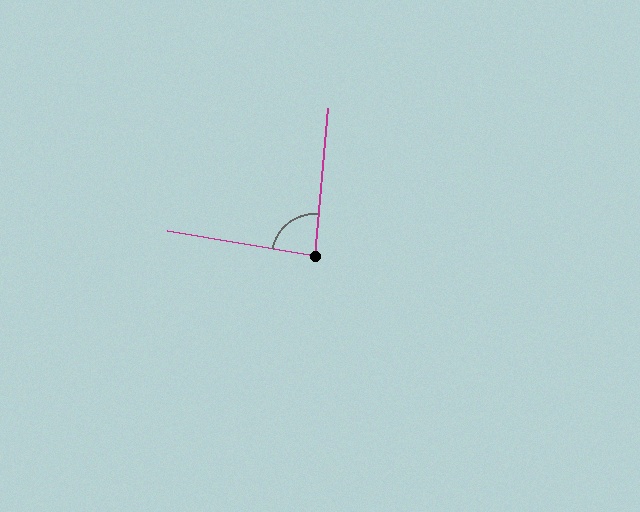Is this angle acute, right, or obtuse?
It is approximately a right angle.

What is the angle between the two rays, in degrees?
Approximately 86 degrees.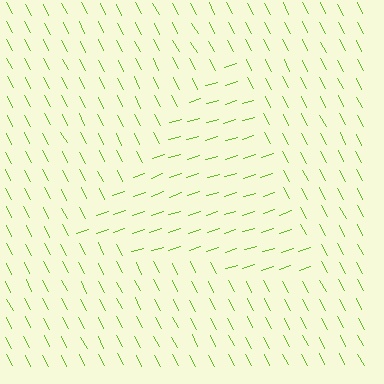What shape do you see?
I see a triangle.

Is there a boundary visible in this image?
Yes, there is a texture boundary formed by a change in line orientation.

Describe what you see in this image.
The image is filled with small lime line segments. A triangle region in the image has lines oriented differently from the surrounding lines, creating a visible texture boundary.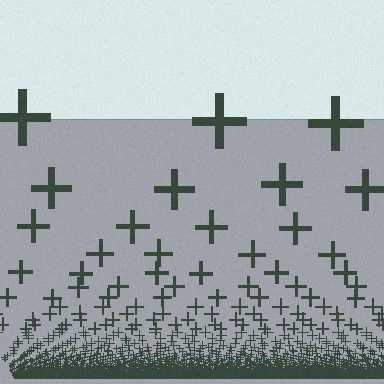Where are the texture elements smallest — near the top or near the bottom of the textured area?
Near the bottom.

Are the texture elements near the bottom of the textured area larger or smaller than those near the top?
Smaller. The gradient is inverted — elements near the bottom are smaller and denser.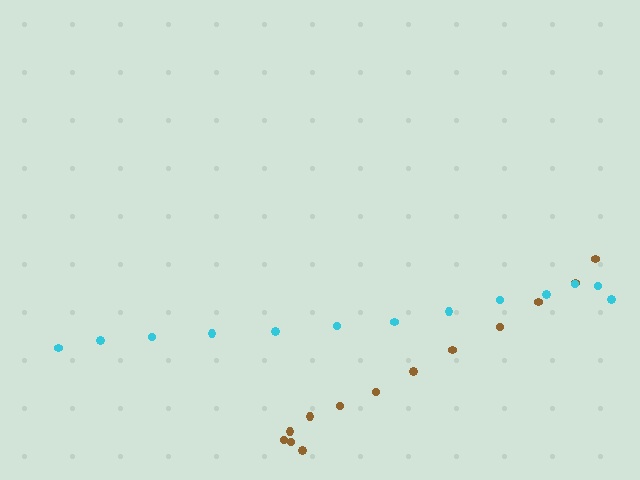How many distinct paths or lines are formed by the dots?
There are 2 distinct paths.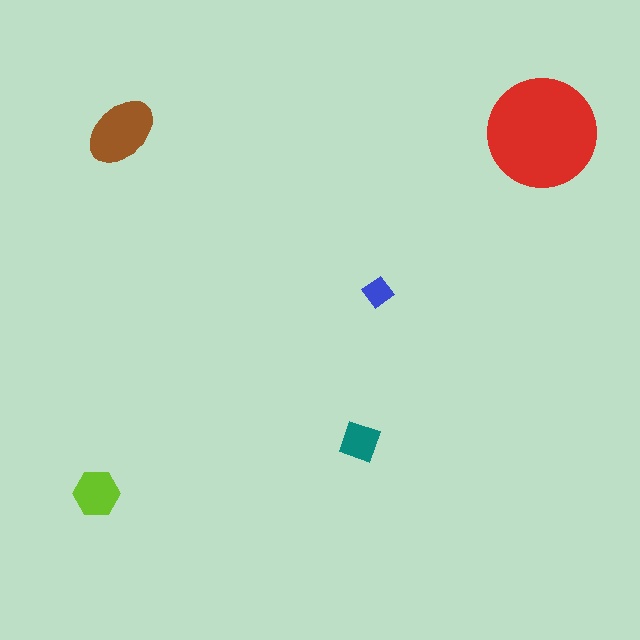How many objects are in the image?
There are 5 objects in the image.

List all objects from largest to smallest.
The red circle, the brown ellipse, the lime hexagon, the teal square, the blue diamond.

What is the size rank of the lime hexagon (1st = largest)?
3rd.